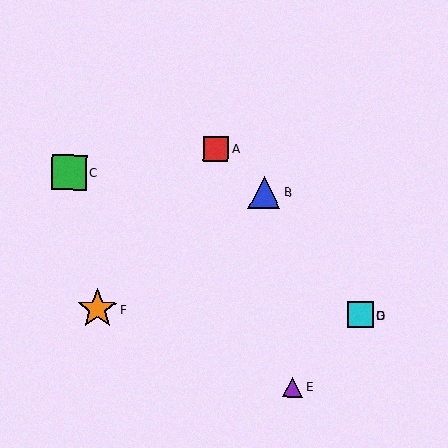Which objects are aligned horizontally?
Objects D, F, G are aligned horizontally.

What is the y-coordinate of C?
Object C is at y≈173.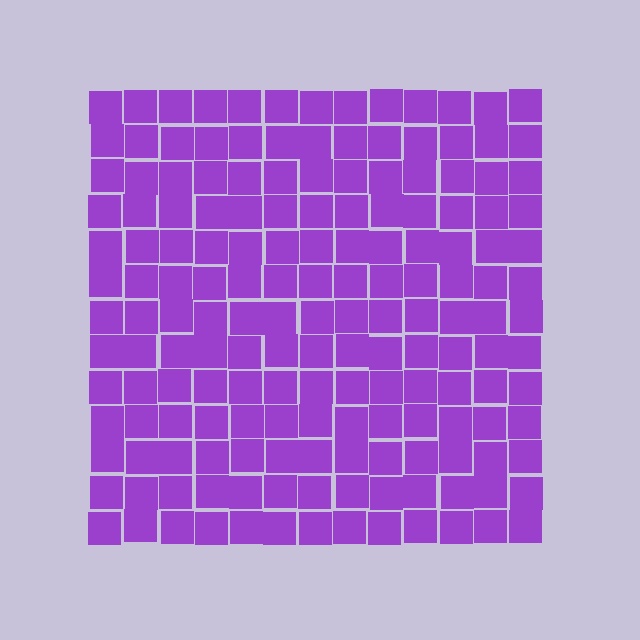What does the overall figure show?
The overall figure shows a square.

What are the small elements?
The small elements are squares.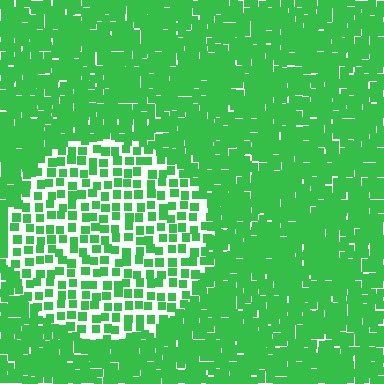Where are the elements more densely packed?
The elements are more densely packed outside the circle boundary.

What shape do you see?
I see a circle.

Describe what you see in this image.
The image contains small green elements arranged at two different densities. A circle-shaped region is visible where the elements are less densely packed than the surrounding area.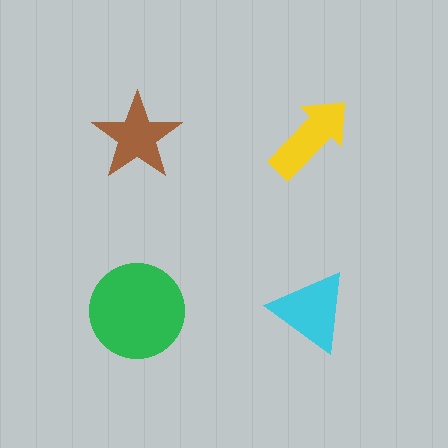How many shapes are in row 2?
2 shapes.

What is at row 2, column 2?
A cyan triangle.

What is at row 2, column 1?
A green circle.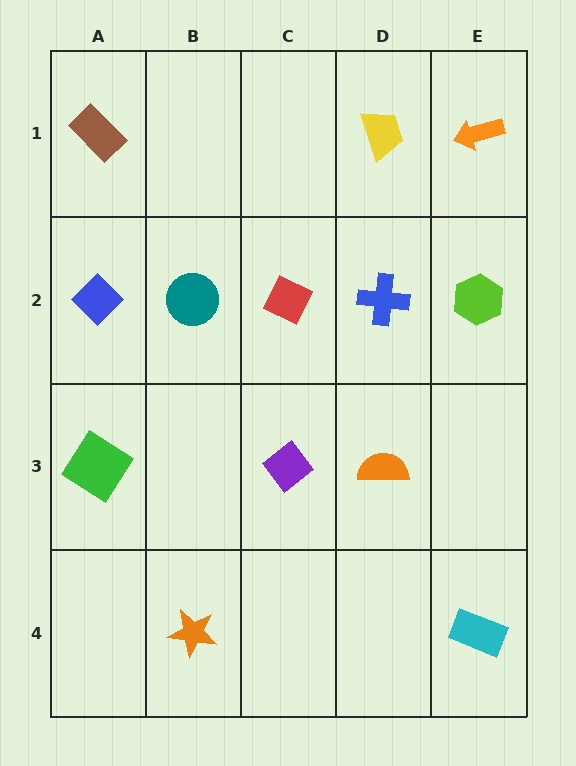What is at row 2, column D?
A blue cross.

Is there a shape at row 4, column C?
No, that cell is empty.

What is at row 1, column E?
An orange arrow.